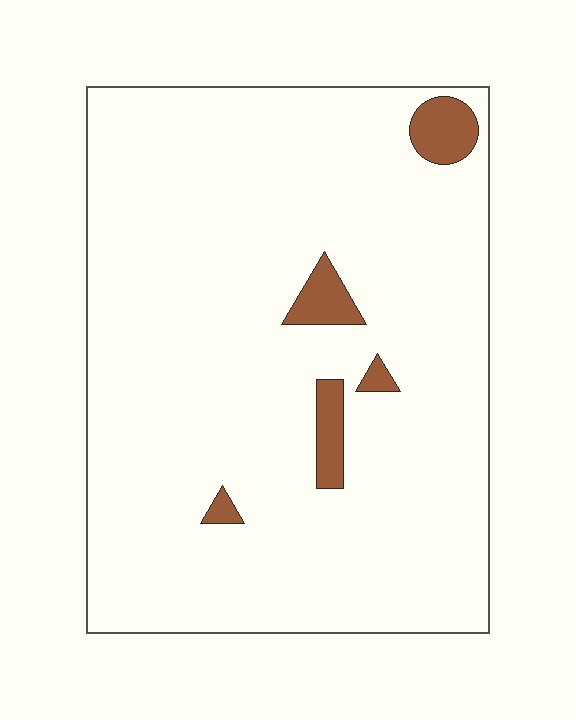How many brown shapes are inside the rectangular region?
5.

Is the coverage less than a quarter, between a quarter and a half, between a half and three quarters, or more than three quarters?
Less than a quarter.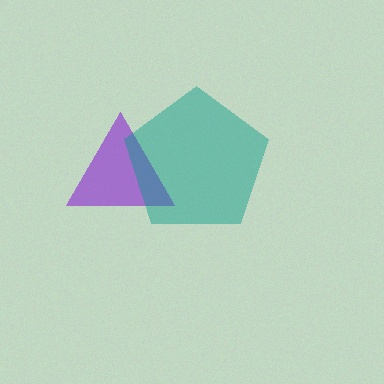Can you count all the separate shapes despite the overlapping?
Yes, there are 2 separate shapes.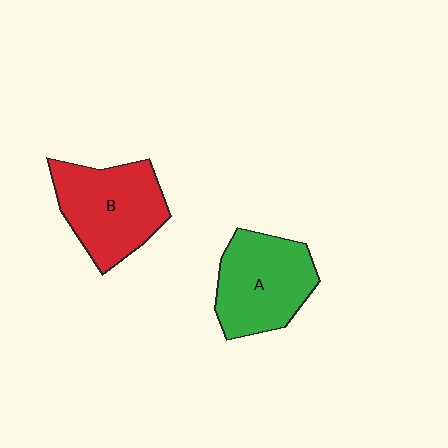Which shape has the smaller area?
Shape A (green).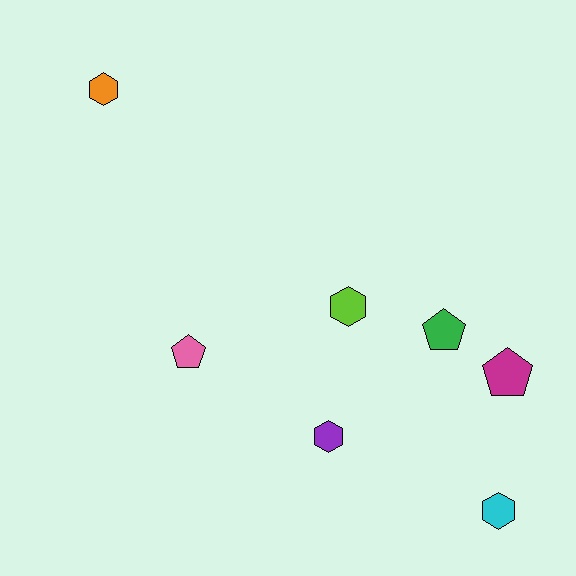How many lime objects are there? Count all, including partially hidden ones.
There is 1 lime object.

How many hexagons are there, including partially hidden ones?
There are 4 hexagons.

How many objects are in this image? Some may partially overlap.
There are 7 objects.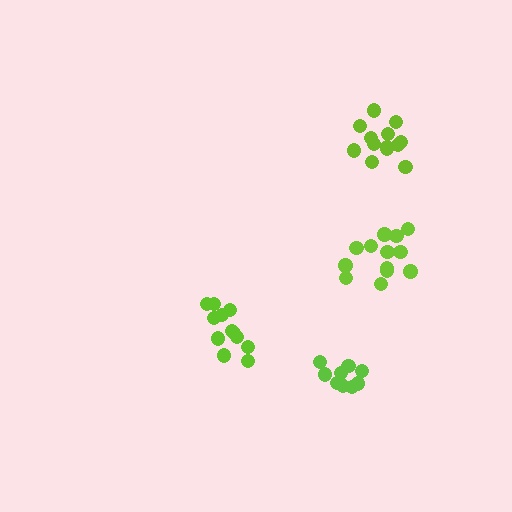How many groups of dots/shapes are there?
There are 4 groups.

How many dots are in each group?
Group 1: 12 dots, Group 2: 14 dots, Group 3: 10 dots, Group 4: 13 dots (49 total).